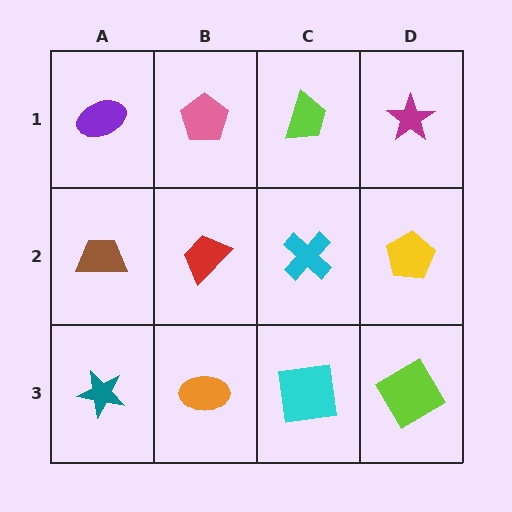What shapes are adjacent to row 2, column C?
A lime trapezoid (row 1, column C), a cyan square (row 3, column C), a red trapezoid (row 2, column B), a yellow pentagon (row 2, column D).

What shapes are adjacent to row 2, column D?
A magenta star (row 1, column D), a lime diamond (row 3, column D), a cyan cross (row 2, column C).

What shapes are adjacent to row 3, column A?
A brown trapezoid (row 2, column A), an orange ellipse (row 3, column B).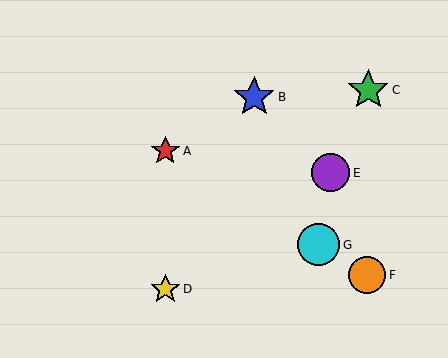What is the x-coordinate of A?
Object A is at x≈165.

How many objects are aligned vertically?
2 objects (A, D) are aligned vertically.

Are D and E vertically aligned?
No, D is at x≈165 and E is at x≈331.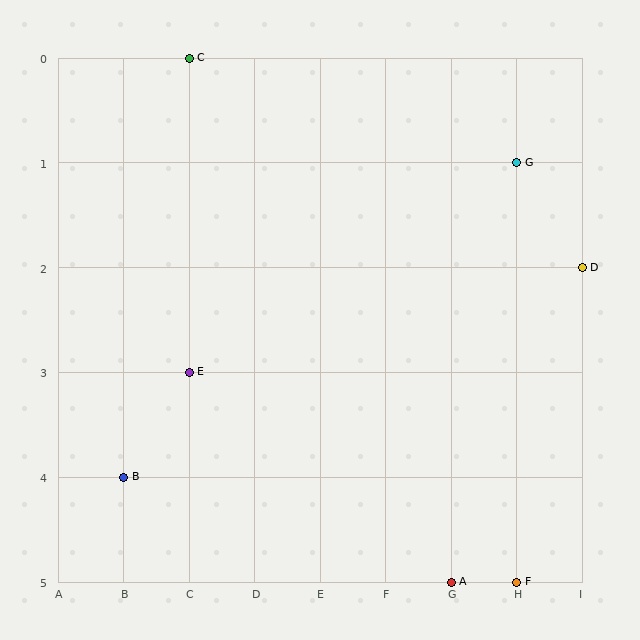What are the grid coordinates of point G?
Point G is at grid coordinates (H, 1).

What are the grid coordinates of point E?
Point E is at grid coordinates (C, 3).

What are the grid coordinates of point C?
Point C is at grid coordinates (C, 0).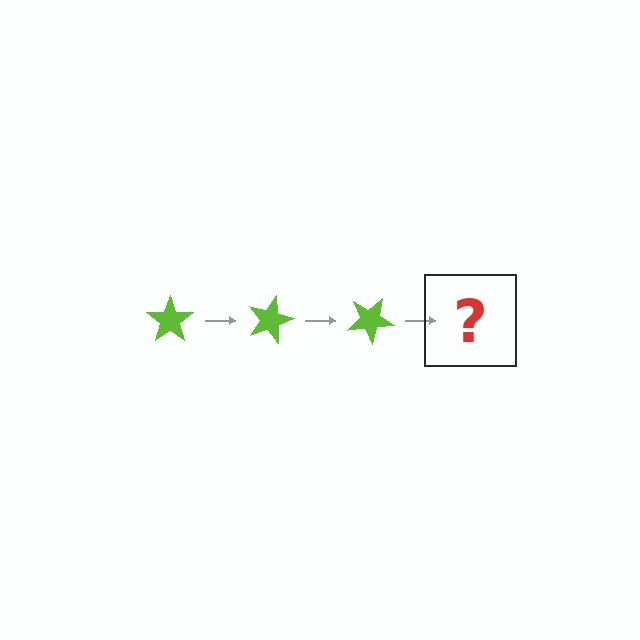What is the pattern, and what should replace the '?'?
The pattern is that the star rotates 15 degrees each step. The '?' should be a lime star rotated 45 degrees.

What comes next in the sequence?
The next element should be a lime star rotated 45 degrees.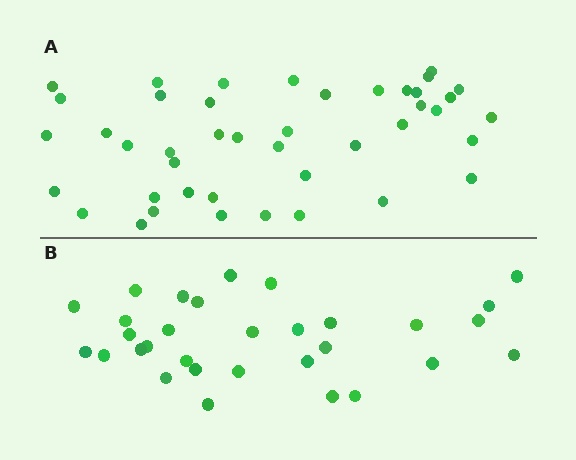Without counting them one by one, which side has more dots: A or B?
Region A (the top region) has more dots.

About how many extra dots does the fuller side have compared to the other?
Region A has roughly 12 or so more dots than region B.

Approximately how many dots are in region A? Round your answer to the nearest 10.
About 40 dots. (The exact count is 43, which rounds to 40.)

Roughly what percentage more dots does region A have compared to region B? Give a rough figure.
About 40% more.